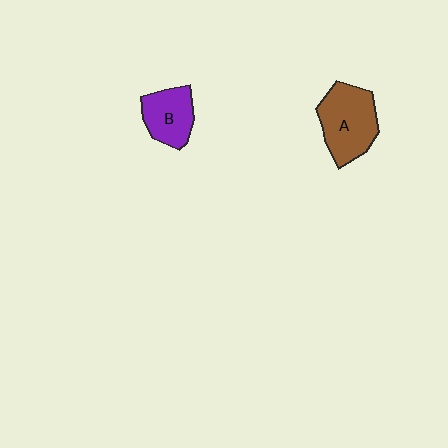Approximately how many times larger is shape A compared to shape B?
Approximately 1.4 times.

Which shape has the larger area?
Shape A (brown).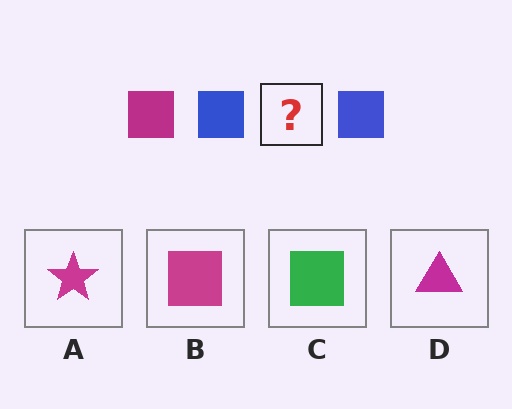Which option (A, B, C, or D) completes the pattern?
B.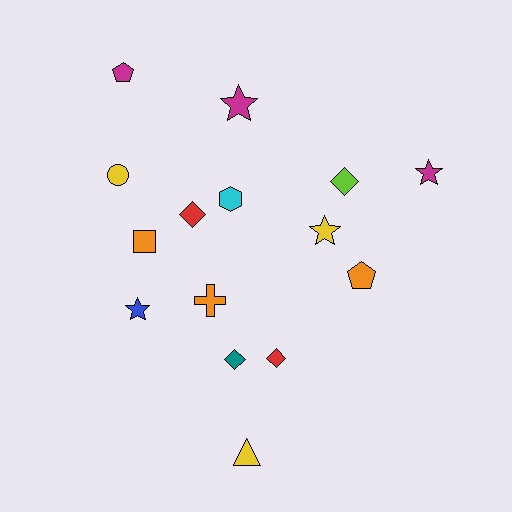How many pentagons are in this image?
There are 2 pentagons.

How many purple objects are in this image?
There are no purple objects.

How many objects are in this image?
There are 15 objects.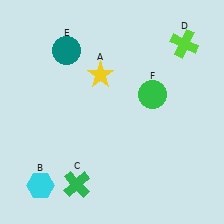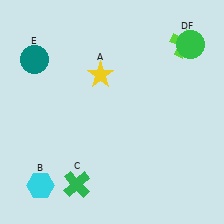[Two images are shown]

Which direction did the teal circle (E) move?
The teal circle (E) moved left.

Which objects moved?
The objects that moved are: the teal circle (E), the green circle (F).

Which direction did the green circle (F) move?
The green circle (F) moved up.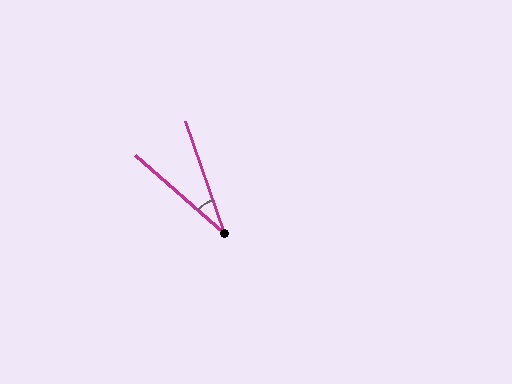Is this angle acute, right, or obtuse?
It is acute.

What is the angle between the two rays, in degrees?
Approximately 29 degrees.